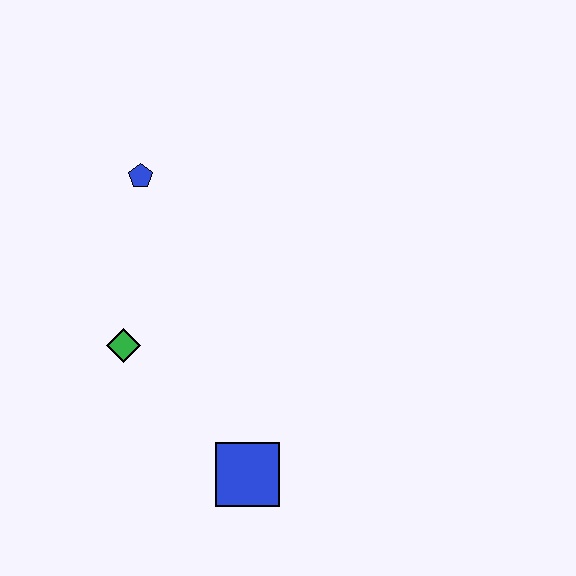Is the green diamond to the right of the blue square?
No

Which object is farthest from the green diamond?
The blue square is farthest from the green diamond.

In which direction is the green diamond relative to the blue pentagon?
The green diamond is below the blue pentagon.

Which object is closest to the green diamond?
The blue pentagon is closest to the green diamond.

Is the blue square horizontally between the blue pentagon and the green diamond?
No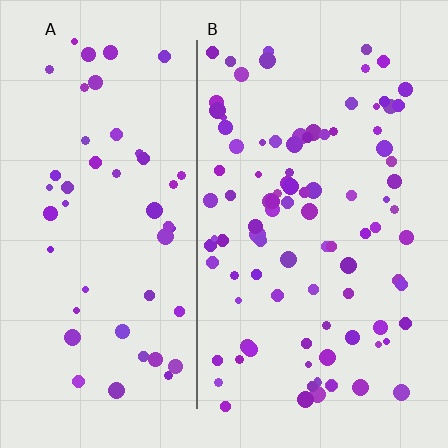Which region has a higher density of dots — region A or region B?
B (the right).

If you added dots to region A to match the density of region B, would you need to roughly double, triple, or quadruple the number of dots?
Approximately double.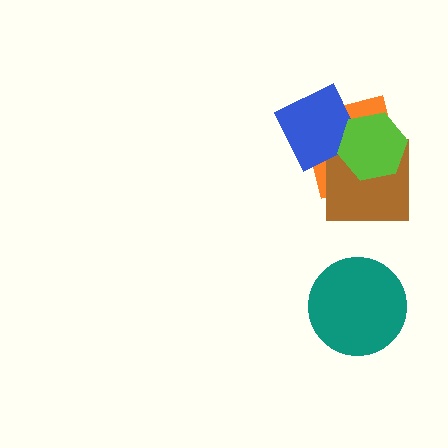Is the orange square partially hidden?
Yes, it is partially covered by another shape.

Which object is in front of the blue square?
The lime hexagon is in front of the blue square.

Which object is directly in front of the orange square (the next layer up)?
The brown square is directly in front of the orange square.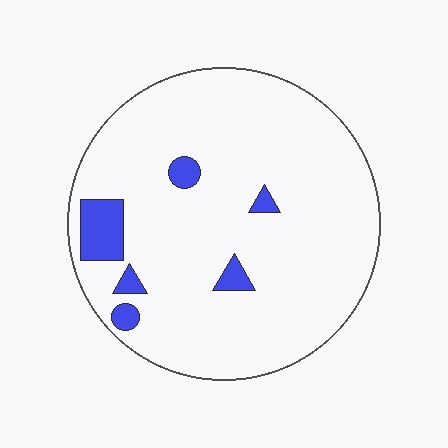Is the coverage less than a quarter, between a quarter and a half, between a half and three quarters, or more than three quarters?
Less than a quarter.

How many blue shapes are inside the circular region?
6.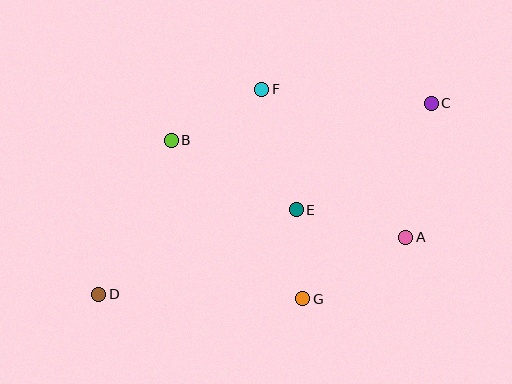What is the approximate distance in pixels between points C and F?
The distance between C and F is approximately 170 pixels.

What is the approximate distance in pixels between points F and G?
The distance between F and G is approximately 214 pixels.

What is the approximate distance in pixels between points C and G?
The distance between C and G is approximately 234 pixels.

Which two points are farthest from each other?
Points C and D are farthest from each other.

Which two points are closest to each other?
Points E and G are closest to each other.